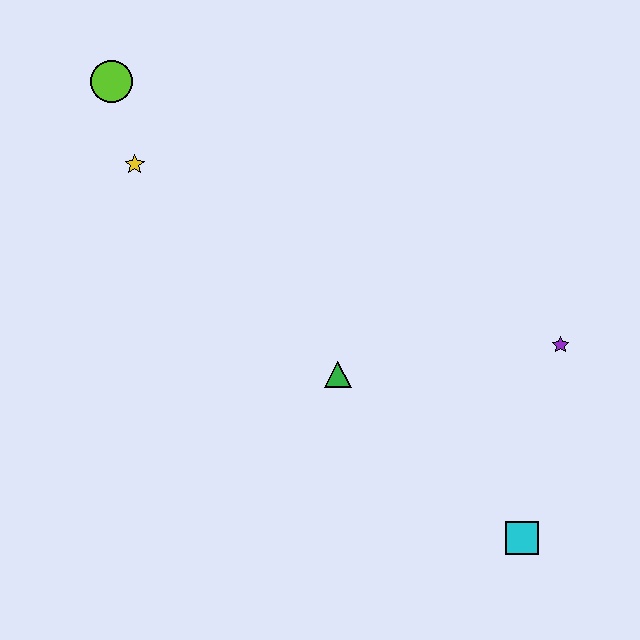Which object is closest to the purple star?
The cyan square is closest to the purple star.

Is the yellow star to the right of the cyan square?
No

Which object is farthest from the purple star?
The lime circle is farthest from the purple star.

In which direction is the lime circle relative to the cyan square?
The lime circle is above the cyan square.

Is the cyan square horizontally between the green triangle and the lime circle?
No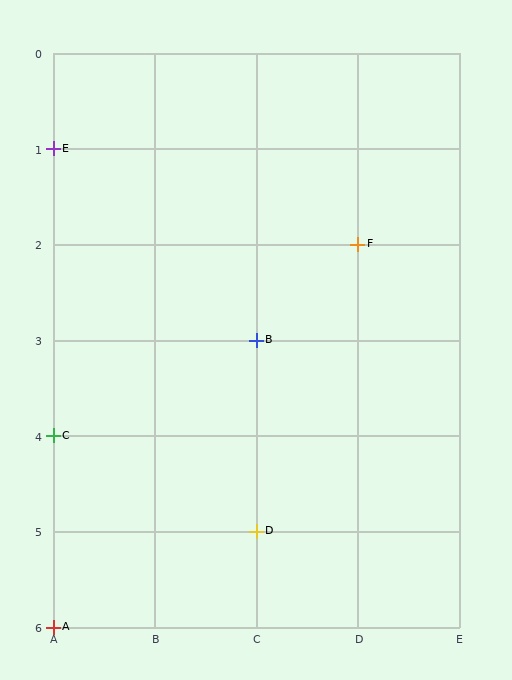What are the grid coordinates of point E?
Point E is at grid coordinates (A, 1).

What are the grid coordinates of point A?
Point A is at grid coordinates (A, 6).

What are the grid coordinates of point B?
Point B is at grid coordinates (C, 3).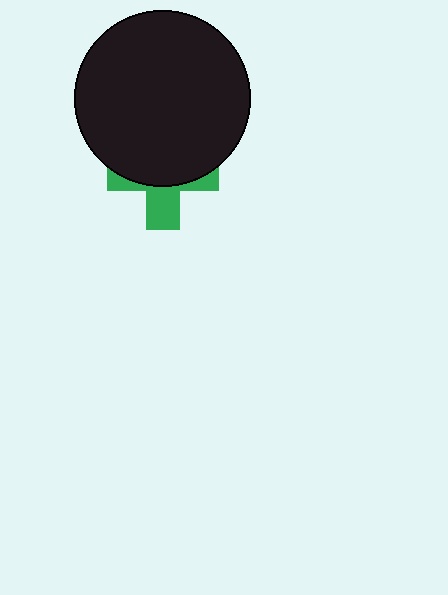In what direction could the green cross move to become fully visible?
The green cross could move down. That would shift it out from behind the black circle entirely.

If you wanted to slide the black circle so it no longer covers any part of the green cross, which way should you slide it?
Slide it up — that is the most direct way to separate the two shapes.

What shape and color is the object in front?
The object in front is a black circle.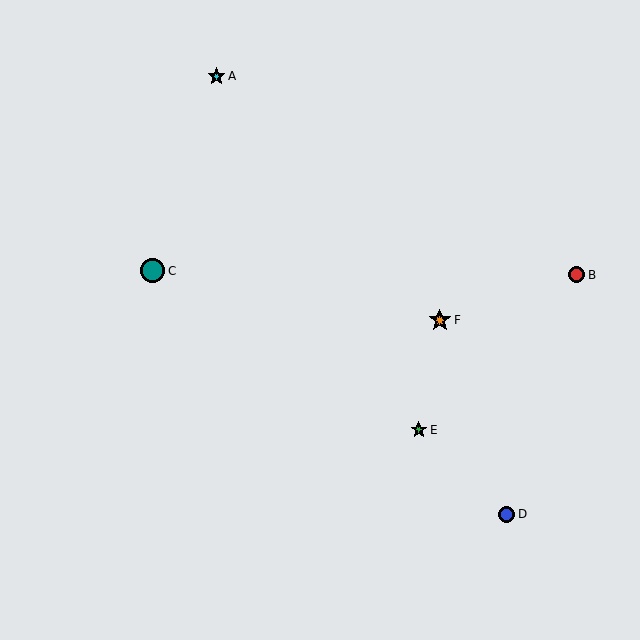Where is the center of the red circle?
The center of the red circle is at (577, 275).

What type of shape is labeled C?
Shape C is a teal circle.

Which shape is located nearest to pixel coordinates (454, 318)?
The orange star (labeled F) at (440, 320) is nearest to that location.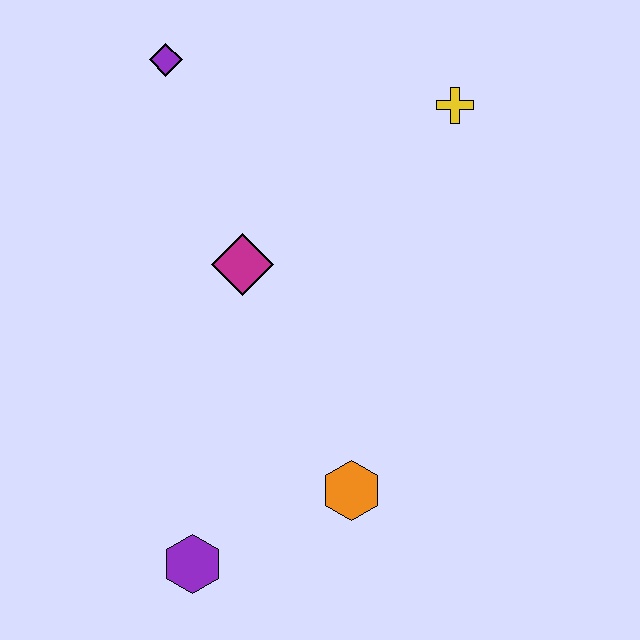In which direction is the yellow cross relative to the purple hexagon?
The yellow cross is above the purple hexagon.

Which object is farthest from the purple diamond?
The purple hexagon is farthest from the purple diamond.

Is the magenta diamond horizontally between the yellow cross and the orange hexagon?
No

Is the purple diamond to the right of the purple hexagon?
No